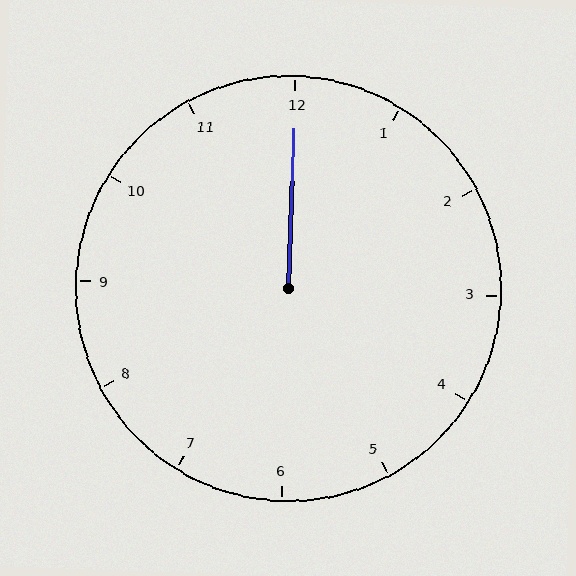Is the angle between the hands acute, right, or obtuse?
It is acute.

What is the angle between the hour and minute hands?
Approximately 0 degrees.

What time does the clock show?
12:00.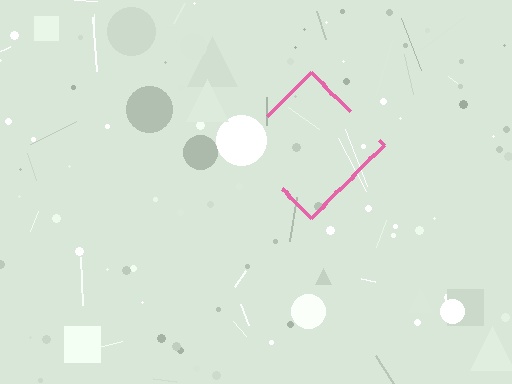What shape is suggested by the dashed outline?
The dashed outline suggests a diamond.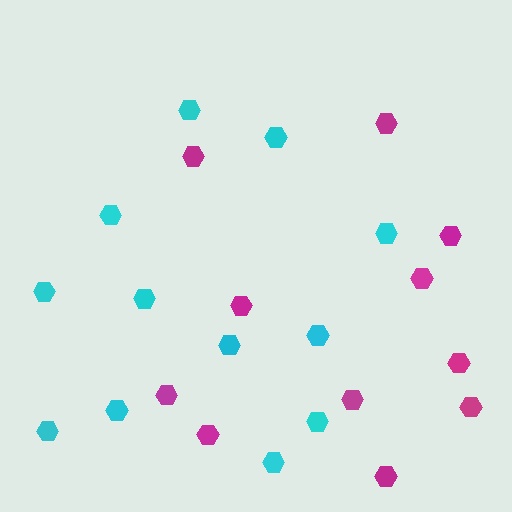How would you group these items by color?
There are 2 groups: one group of magenta hexagons (11) and one group of cyan hexagons (12).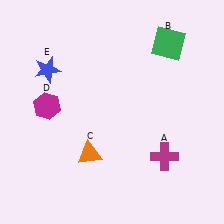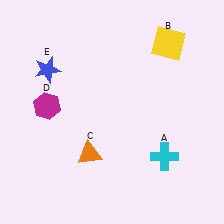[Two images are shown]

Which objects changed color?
A changed from magenta to cyan. B changed from green to yellow.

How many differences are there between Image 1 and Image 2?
There are 2 differences between the two images.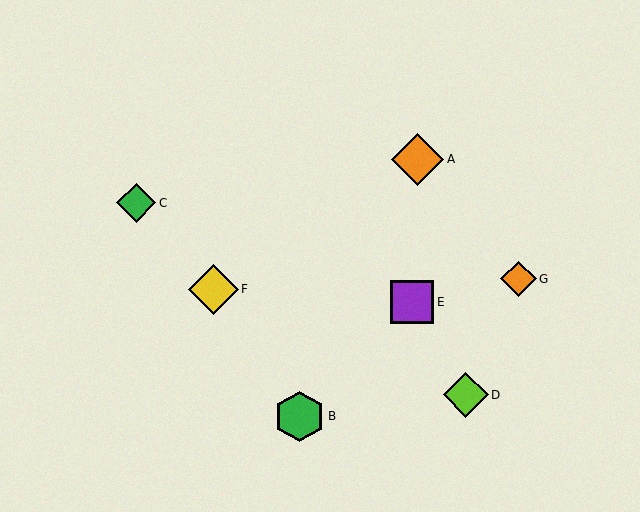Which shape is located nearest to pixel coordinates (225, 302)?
The yellow diamond (labeled F) at (213, 289) is nearest to that location.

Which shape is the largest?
The orange diamond (labeled A) is the largest.